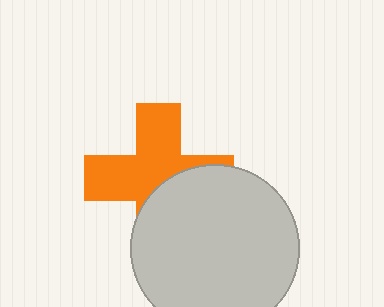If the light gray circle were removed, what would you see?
You would see the complete orange cross.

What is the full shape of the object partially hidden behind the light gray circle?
The partially hidden object is an orange cross.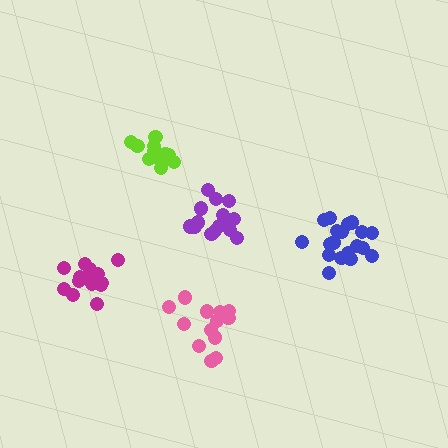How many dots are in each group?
Group 1: 13 dots, Group 2: 14 dots, Group 3: 19 dots, Group 4: 15 dots, Group 5: 14 dots (75 total).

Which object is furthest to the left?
The magenta cluster is leftmost.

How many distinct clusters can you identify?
There are 5 distinct clusters.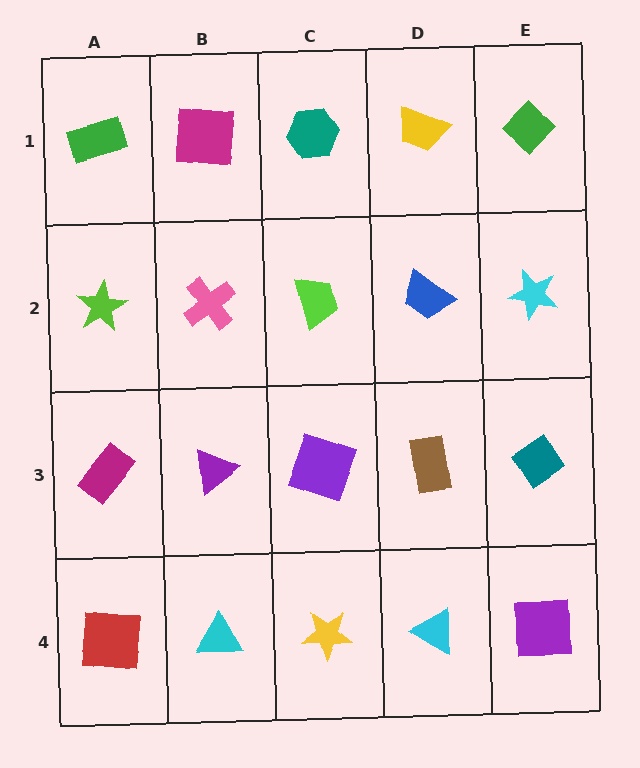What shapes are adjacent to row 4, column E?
A teal diamond (row 3, column E), a cyan triangle (row 4, column D).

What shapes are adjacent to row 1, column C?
A lime trapezoid (row 2, column C), a magenta square (row 1, column B), a yellow trapezoid (row 1, column D).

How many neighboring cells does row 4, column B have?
3.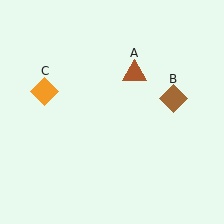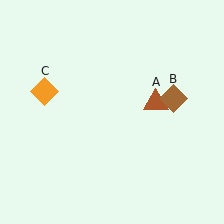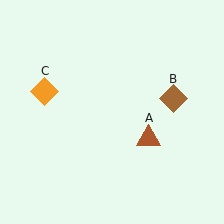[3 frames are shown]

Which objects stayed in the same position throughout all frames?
Brown diamond (object B) and orange diamond (object C) remained stationary.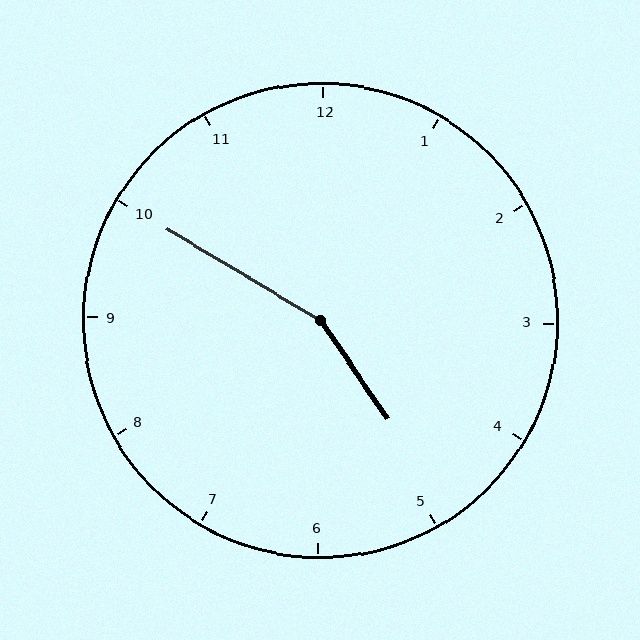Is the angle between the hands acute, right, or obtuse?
It is obtuse.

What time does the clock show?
4:50.